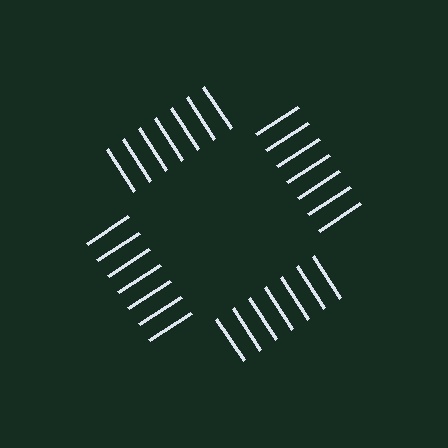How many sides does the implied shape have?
4 sides — the line-ends trace a square.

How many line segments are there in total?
28 — 7 along each of the 4 edges.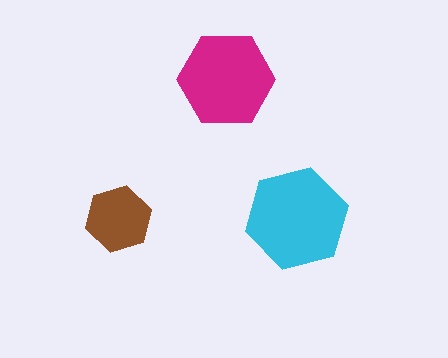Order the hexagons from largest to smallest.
the cyan one, the magenta one, the brown one.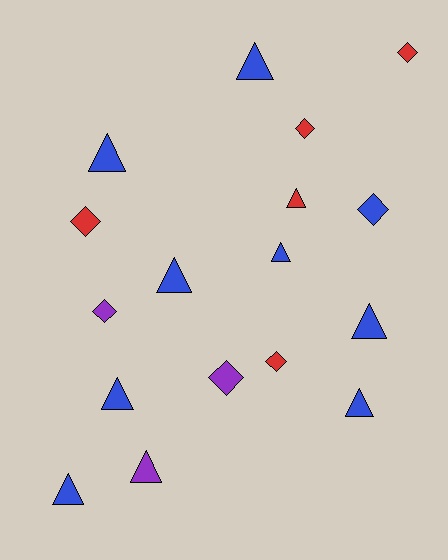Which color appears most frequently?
Blue, with 9 objects.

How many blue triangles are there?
There are 8 blue triangles.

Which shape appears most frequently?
Triangle, with 10 objects.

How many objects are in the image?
There are 17 objects.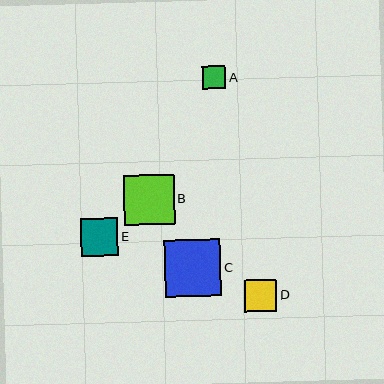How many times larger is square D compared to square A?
Square D is approximately 1.4 times the size of square A.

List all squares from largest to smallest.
From largest to smallest: C, B, E, D, A.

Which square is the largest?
Square C is the largest with a size of approximately 56 pixels.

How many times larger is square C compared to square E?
Square C is approximately 1.5 times the size of square E.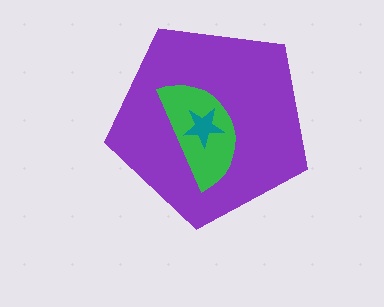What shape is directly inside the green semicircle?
The teal star.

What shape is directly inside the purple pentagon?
The green semicircle.